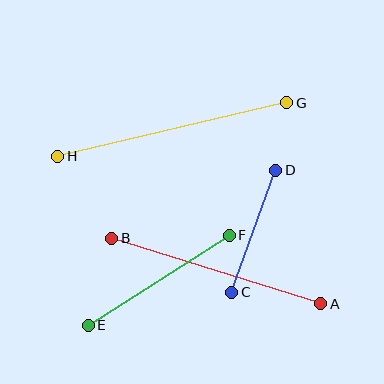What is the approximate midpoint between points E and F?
The midpoint is at approximately (159, 280) pixels.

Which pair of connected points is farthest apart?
Points G and H are farthest apart.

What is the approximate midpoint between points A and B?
The midpoint is at approximately (216, 271) pixels.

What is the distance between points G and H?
The distance is approximately 235 pixels.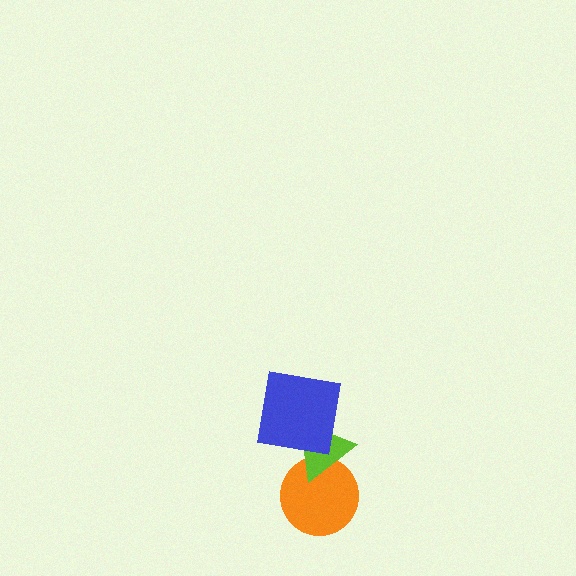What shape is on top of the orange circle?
The lime triangle is on top of the orange circle.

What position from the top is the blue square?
The blue square is 1st from the top.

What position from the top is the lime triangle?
The lime triangle is 2nd from the top.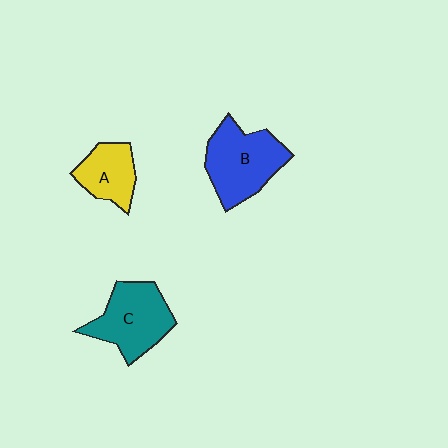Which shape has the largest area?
Shape B (blue).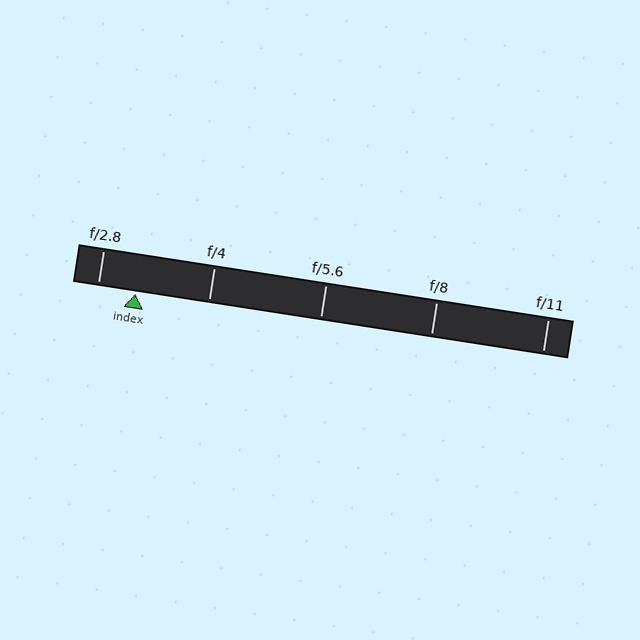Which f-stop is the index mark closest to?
The index mark is closest to f/2.8.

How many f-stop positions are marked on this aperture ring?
There are 5 f-stop positions marked.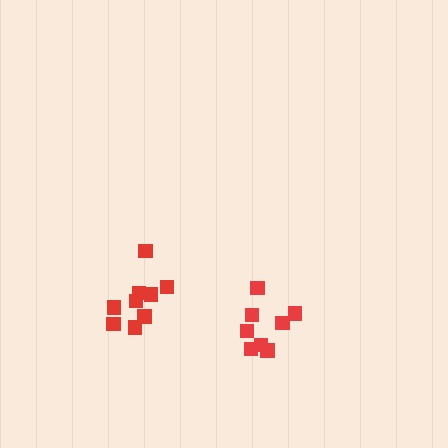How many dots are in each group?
Group 1: 9 dots, Group 2: 8 dots (17 total).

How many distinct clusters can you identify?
There are 2 distinct clusters.